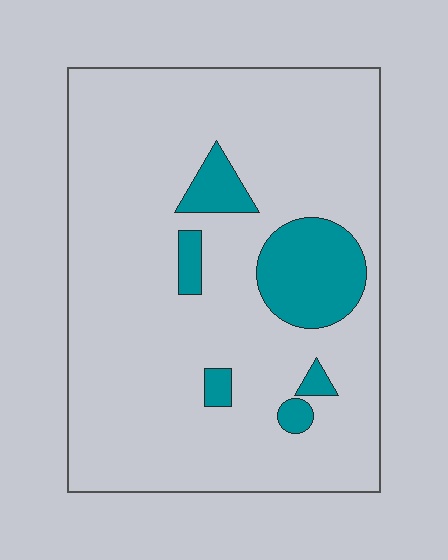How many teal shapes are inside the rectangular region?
6.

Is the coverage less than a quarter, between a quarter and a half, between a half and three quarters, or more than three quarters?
Less than a quarter.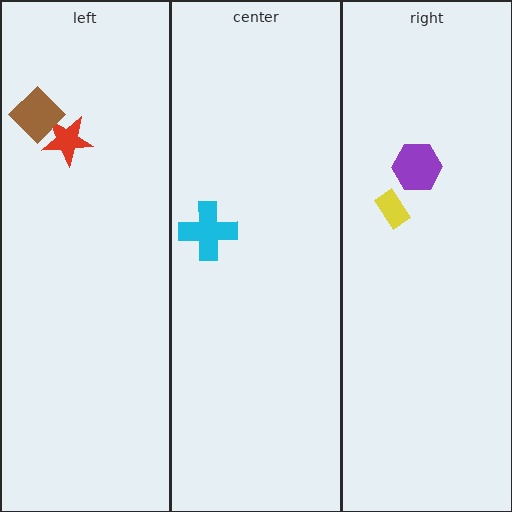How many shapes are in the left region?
2.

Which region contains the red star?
The left region.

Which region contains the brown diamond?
The left region.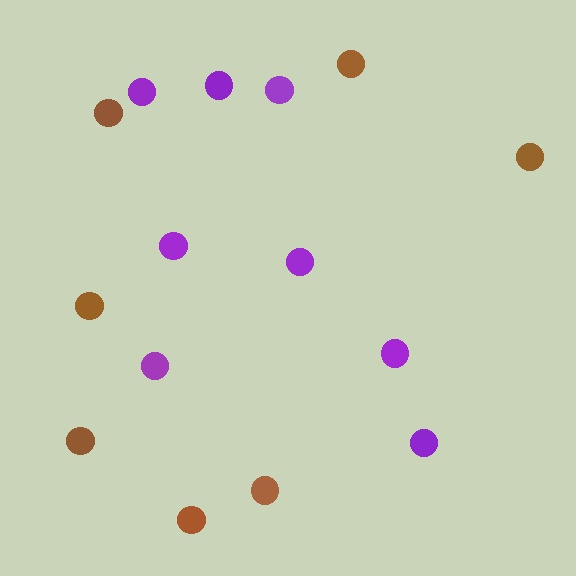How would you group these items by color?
There are 2 groups: one group of purple circles (8) and one group of brown circles (7).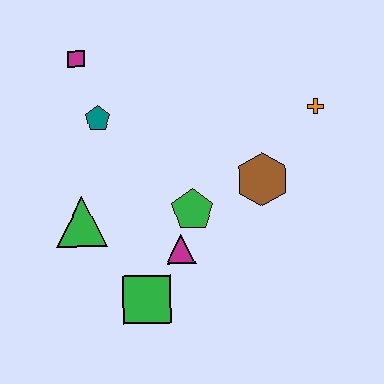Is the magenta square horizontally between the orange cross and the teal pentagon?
No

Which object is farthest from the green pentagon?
The magenta square is farthest from the green pentagon.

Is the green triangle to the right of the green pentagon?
No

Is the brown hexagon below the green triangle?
No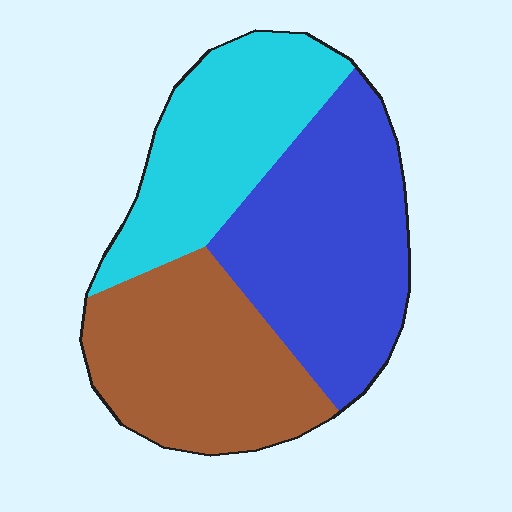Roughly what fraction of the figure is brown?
Brown covers 33% of the figure.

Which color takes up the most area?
Blue, at roughly 40%.